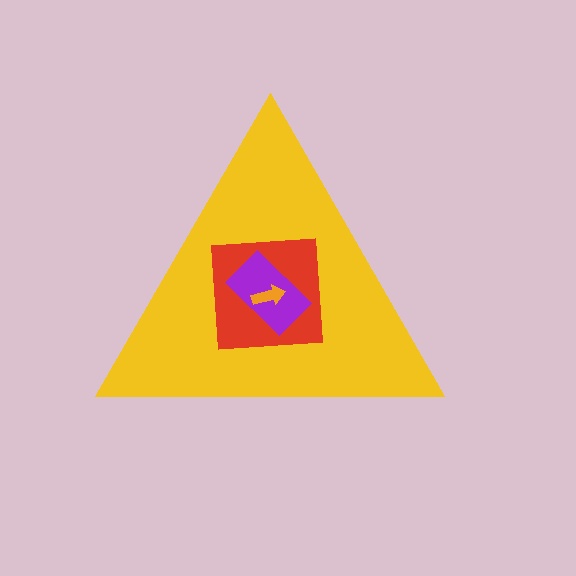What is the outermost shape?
The yellow triangle.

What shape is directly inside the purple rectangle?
The orange arrow.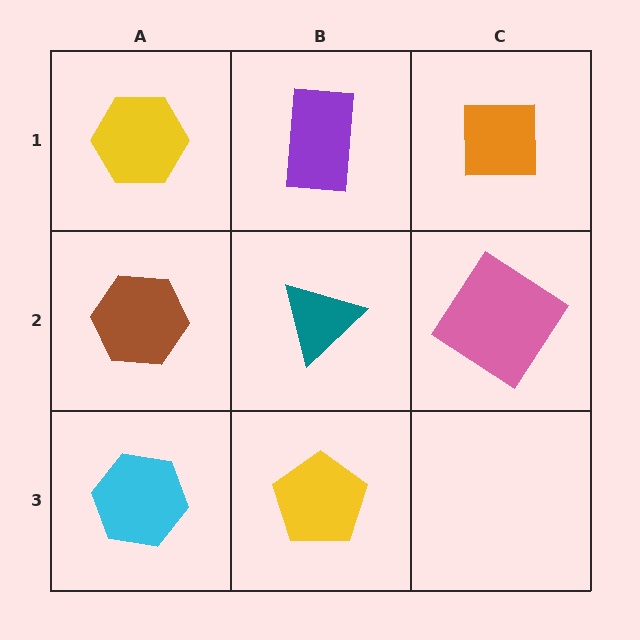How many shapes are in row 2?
3 shapes.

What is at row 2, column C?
A pink diamond.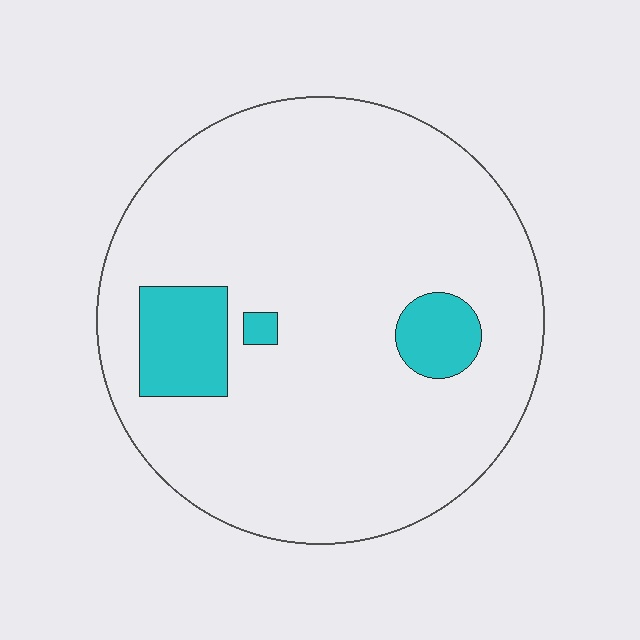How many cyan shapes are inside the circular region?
3.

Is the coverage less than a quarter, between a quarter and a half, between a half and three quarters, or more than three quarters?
Less than a quarter.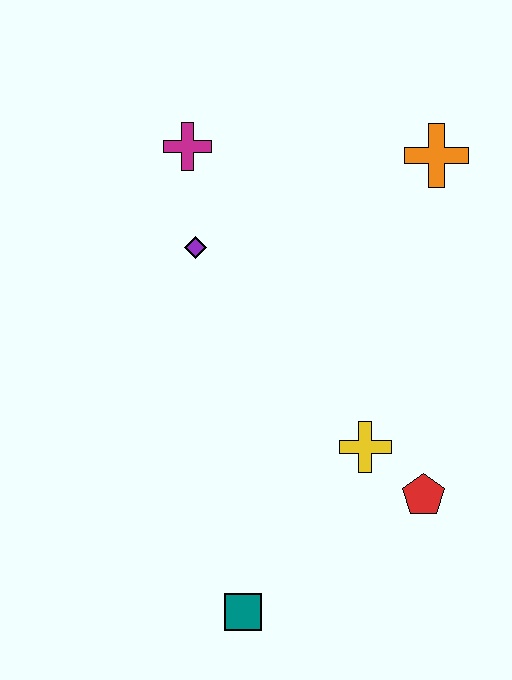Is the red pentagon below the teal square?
No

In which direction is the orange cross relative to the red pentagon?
The orange cross is above the red pentagon.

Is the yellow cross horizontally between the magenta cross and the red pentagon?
Yes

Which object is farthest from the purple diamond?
The teal square is farthest from the purple diamond.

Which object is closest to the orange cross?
The magenta cross is closest to the orange cross.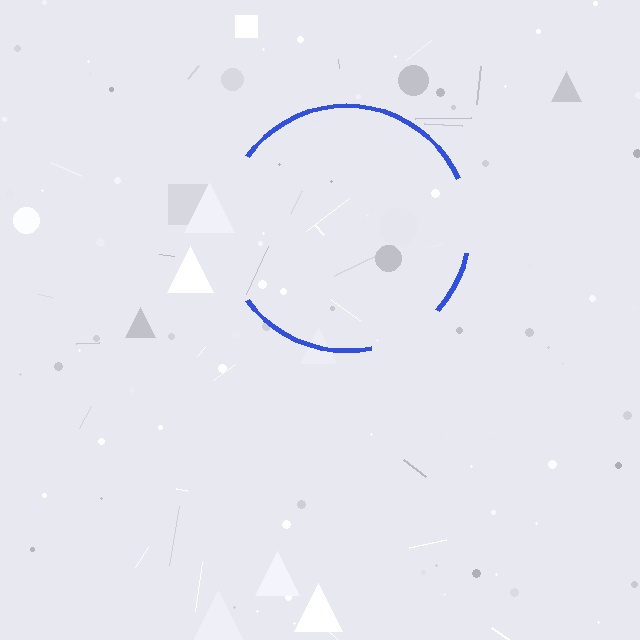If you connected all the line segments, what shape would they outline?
They would outline a circle.